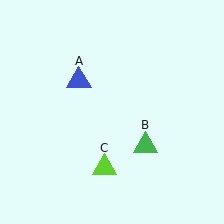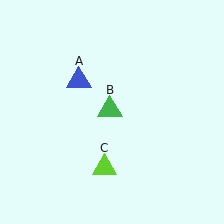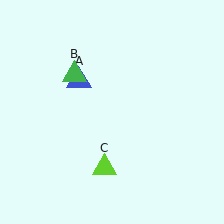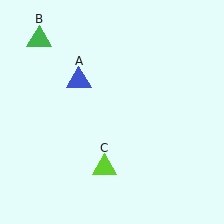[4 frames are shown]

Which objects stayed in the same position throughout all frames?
Blue triangle (object A) and lime triangle (object C) remained stationary.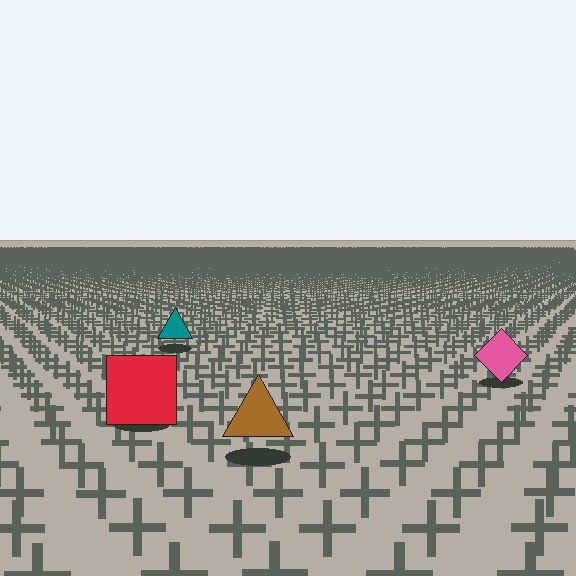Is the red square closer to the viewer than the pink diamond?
Yes. The red square is closer — you can tell from the texture gradient: the ground texture is coarser near it.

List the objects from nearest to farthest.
From nearest to farthest: the brown triangle, the red square, the pink diamond, the teal triangle.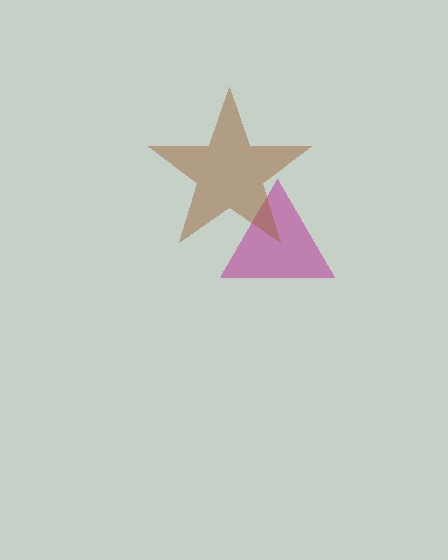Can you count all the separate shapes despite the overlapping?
Yes, there are 2 separate shapes.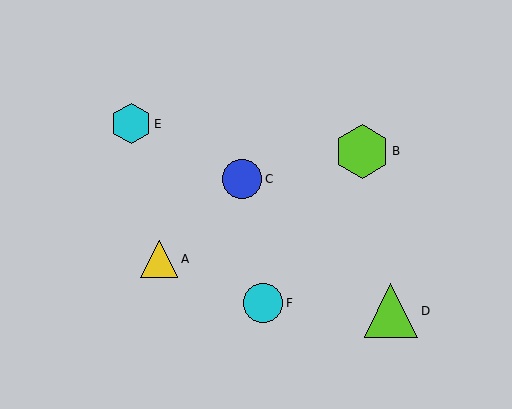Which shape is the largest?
The lime hexagon (labeled B) is the largest.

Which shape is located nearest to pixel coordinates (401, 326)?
The lime triangle (labeled D) at (391, 311) is nearest to that location.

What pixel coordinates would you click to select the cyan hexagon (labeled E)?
Click at (131, 124) to select the cyan hexagon E.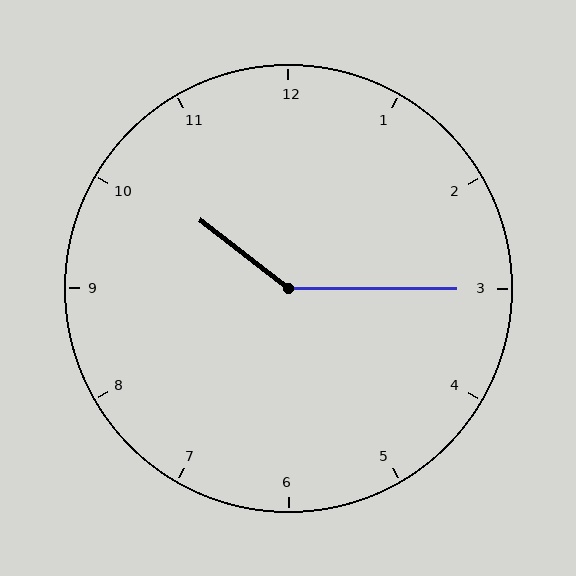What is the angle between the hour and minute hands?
Approximately 142 degrees.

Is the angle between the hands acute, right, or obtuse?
It is obtuse.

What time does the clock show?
10:15.